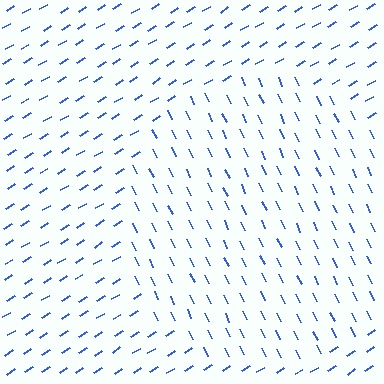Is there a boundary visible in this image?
Yes, there is a texture boundary formed by a change in line orientation.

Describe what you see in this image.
The image is filled with small blue line segments. A circle region in the image has lines oriented differently from the surrounding lines, creating a visible texture boundary.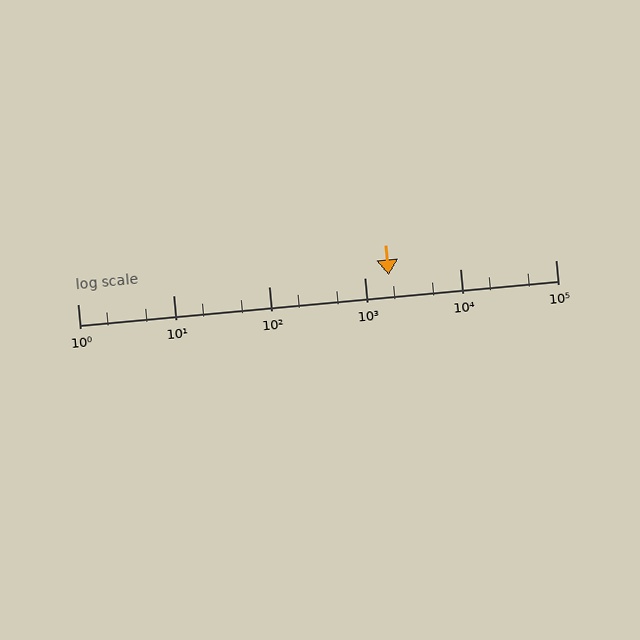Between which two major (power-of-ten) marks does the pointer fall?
The pointer is between 1000 and 10000.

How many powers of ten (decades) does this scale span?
The scale spans 5 decades, from 1 to 100000.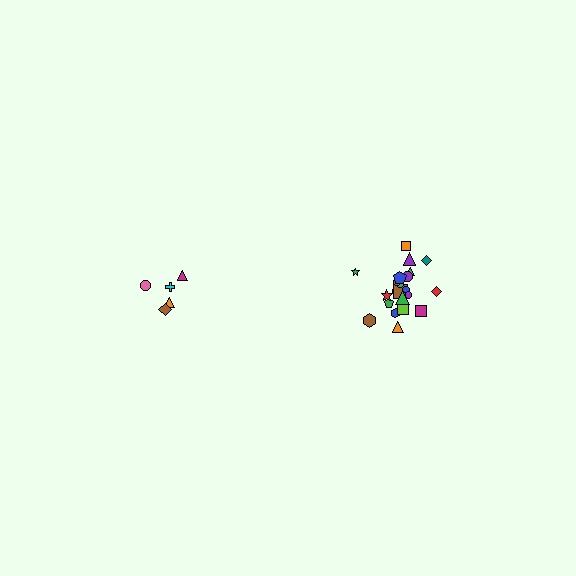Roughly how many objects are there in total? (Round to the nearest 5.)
Roughly 25 objects in total.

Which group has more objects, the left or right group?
The right group.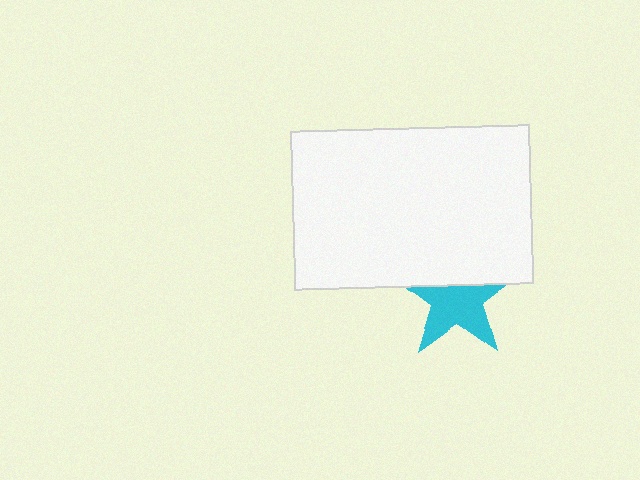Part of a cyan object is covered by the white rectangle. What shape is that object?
It is a star.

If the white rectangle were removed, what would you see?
You would see the complete cyan star.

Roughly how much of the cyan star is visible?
About half of it is visible (roughly 64%).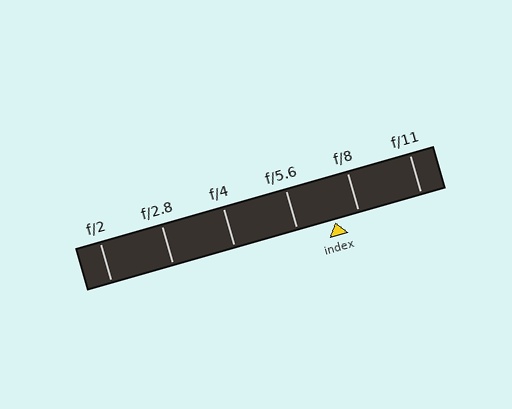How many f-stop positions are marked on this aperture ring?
There are 6 f-stop positions marked.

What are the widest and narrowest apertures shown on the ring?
The widest aperture shown is f/2 and the narrowest is f/11.